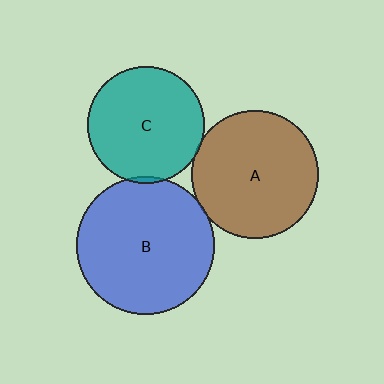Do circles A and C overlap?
Yes.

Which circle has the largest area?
Circle B (blue).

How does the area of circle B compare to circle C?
Approximately 1.4 times.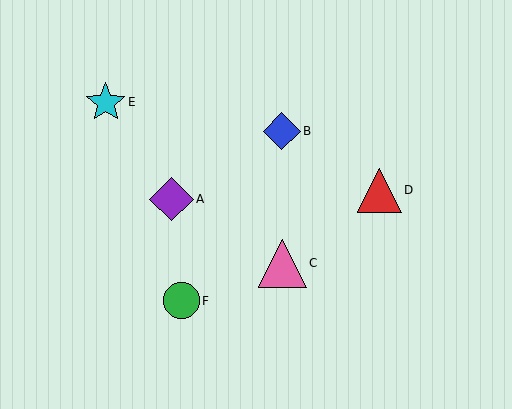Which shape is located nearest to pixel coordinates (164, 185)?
The purple diamond (labeled A) at (171, 199) is nearest to that location.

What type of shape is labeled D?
Shape D is a red triangle.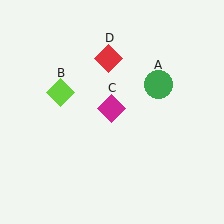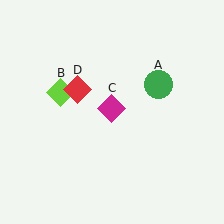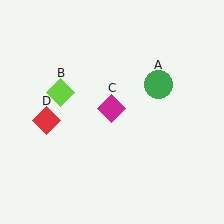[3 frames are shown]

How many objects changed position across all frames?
1 object changed position: red diamond (object D).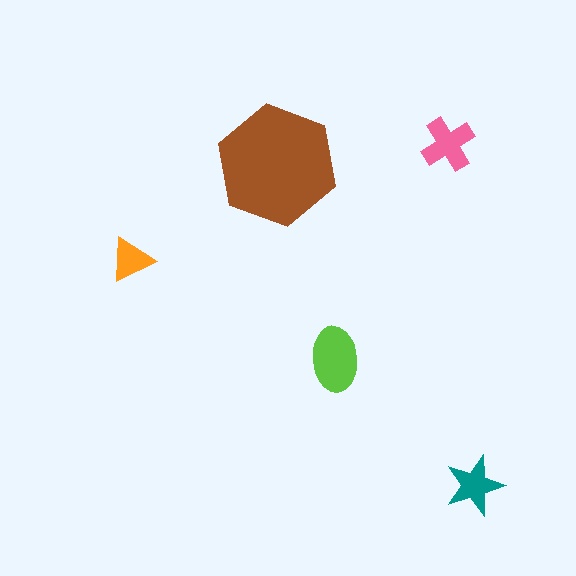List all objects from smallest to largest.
The orange triangle, the teal star, the pink cross, the lime ellipse, the brown hexagon.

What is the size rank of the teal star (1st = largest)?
4th.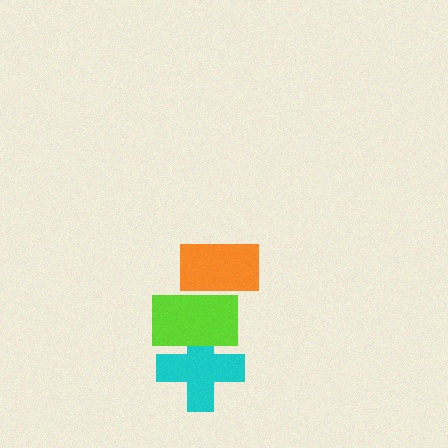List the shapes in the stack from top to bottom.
From top to bottom: the orange rectangle, the lime rectangle, the cyan cross.